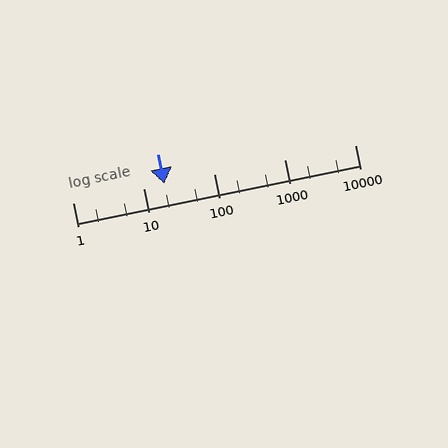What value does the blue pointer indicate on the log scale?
The pointer indicates approximately 20.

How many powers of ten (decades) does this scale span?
The scale spans 4 decades, from 1 to 10000.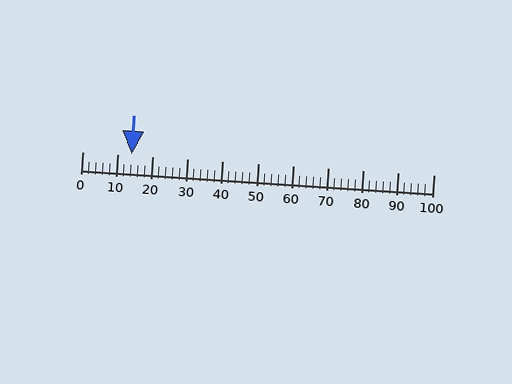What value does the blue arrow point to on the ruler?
The blue arrow points to approximately 14.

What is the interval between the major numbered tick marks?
The major tick marks are spaced 10 units apart.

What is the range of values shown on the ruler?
The ruler shows values from 0 to 100.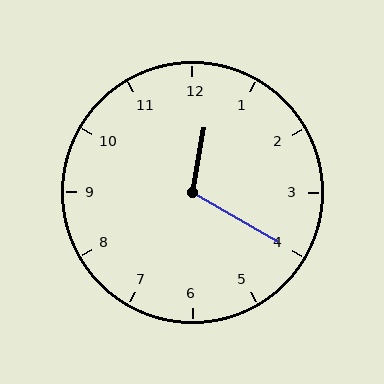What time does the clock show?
12:20.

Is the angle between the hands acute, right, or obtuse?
It is obtuse.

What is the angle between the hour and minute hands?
Approximately 110 degrees.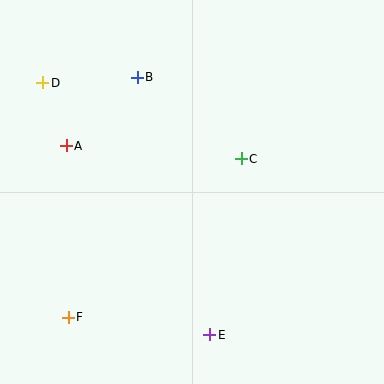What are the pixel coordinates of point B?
Point B is at (137, 77).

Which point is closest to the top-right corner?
Point C is closest to the top-right corner.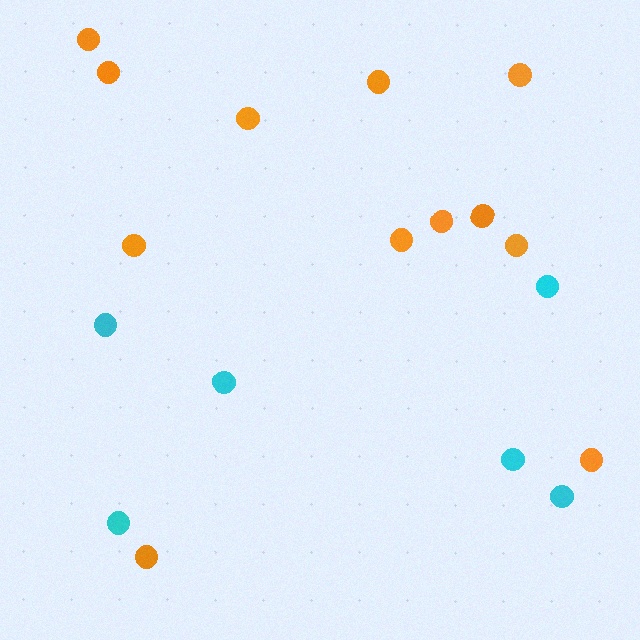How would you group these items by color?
There are 2 groups: one group of orange circles (12) and one group of cyan circles (6).